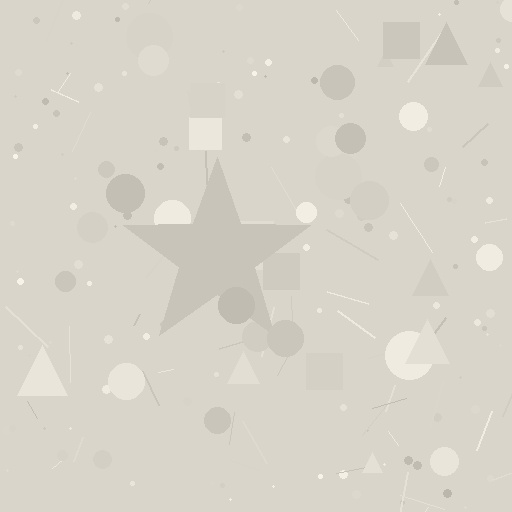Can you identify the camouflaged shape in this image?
The camouflaged shape is a star.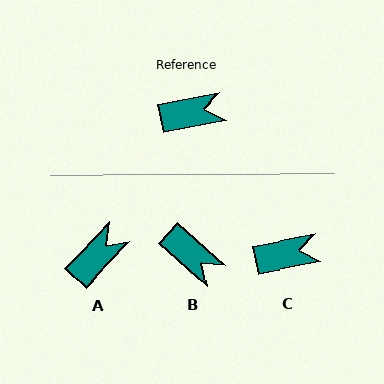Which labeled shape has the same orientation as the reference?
C.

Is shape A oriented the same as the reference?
No, it is off by about 35 degrees.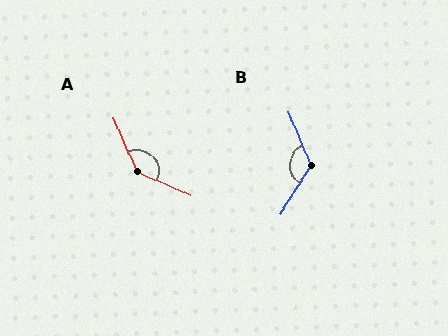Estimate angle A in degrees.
Approximately 138 degrees.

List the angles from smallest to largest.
B (125°), A (138°).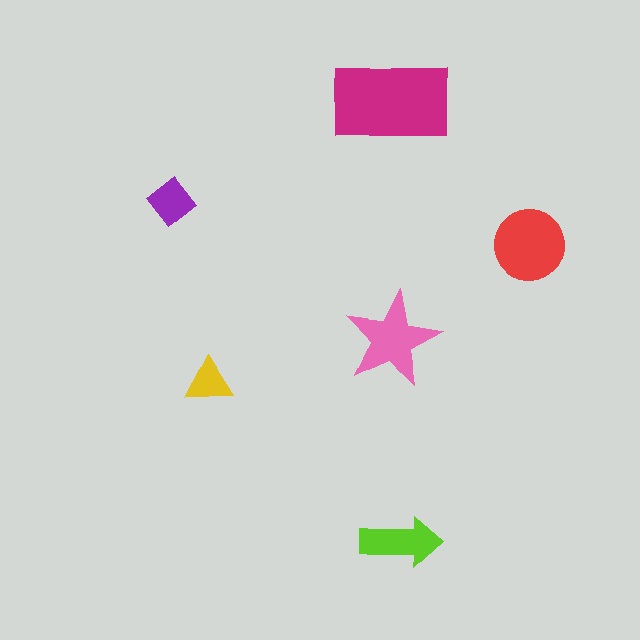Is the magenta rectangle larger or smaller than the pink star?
Larger.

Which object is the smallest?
The yellow triangle.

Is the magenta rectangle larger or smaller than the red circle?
Larger.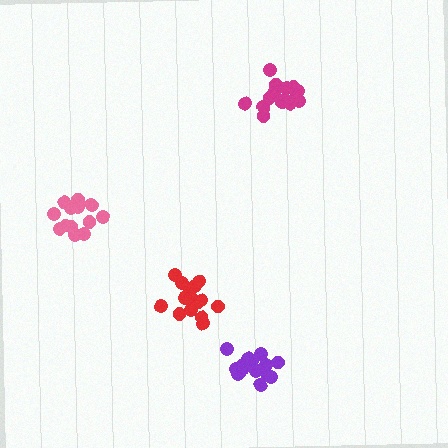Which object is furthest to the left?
The pink cluster is leftmost.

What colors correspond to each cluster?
The clusters are colored: purple, magenta, red, pink.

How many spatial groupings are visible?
There are 4 spatial groupings.